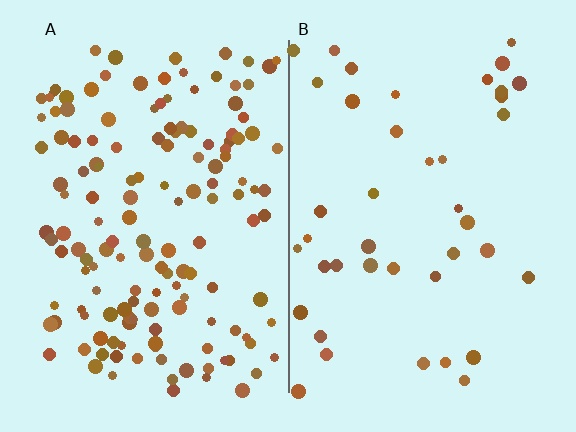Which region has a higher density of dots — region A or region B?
A (the left).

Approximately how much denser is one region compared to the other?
Approximately 3.7× — region A over region B.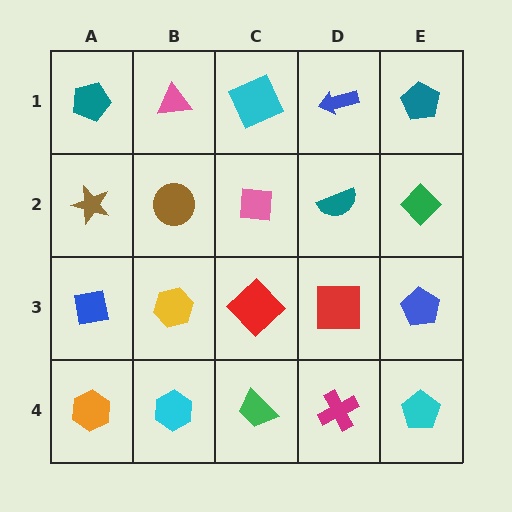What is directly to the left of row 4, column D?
A green trapezoid.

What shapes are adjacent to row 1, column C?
A pink square (row 2, column C), a pink triangle (row 1, column B), a blue arrow (row 1, column D).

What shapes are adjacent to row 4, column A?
A blue square (row 3, column A), a cyan hexagon (row 4, column B).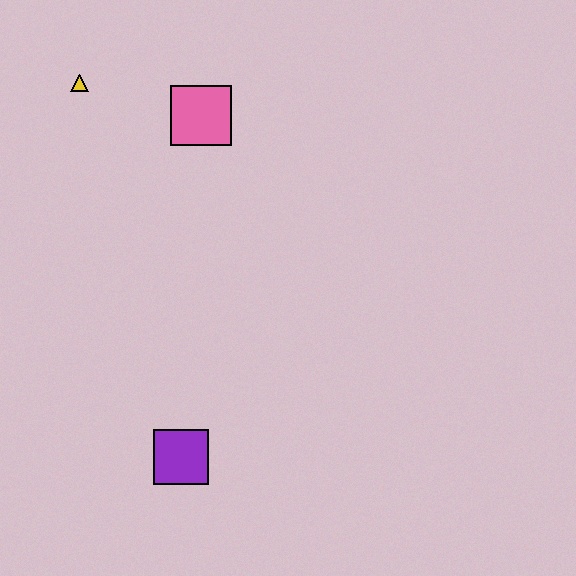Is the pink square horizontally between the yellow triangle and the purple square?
No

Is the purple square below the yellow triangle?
Yes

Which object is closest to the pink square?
The yellow triangle is closest to the pink square.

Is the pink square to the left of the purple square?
No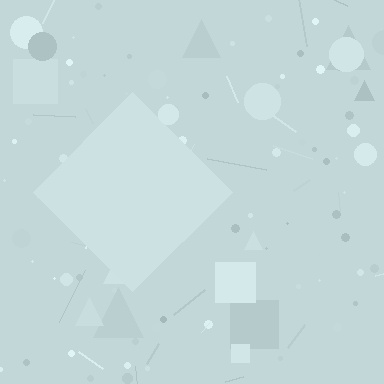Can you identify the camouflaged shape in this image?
The camouflaged shape is a diamond.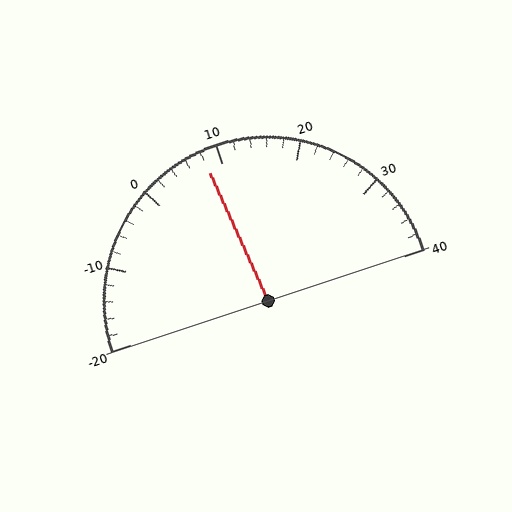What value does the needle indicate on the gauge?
The needle indicates approximately 8.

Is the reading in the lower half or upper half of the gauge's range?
The reading is in the lower half of the range (-20 to 40).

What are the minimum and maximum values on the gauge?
The gauge ranges from -20 to 40.